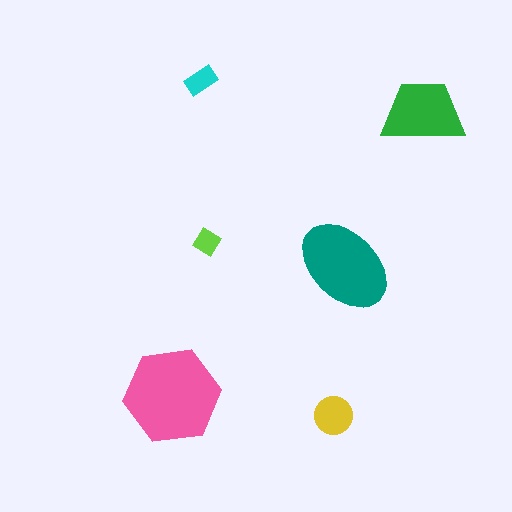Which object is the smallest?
The lime diamond.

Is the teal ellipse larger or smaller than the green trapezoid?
Larger.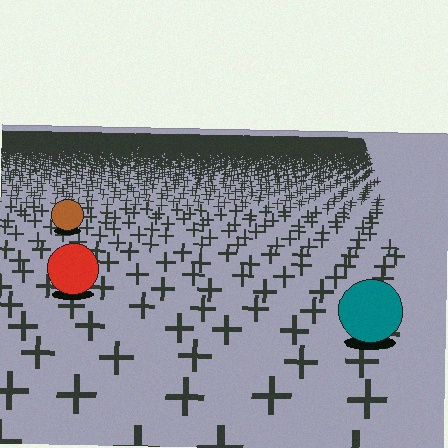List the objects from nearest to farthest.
From nearest to farthest: the teal circle, the red circle, the brown circle.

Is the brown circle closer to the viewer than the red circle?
No. The red circle is closer — you can tell from the texture gradient: the ground texture is coarser near it.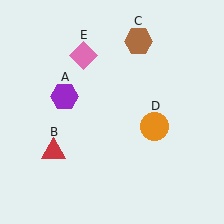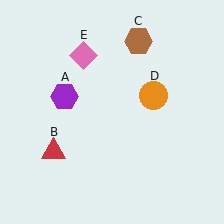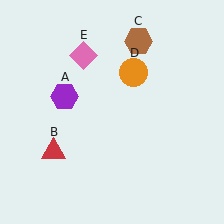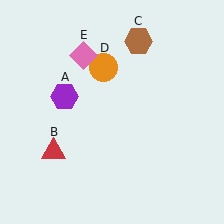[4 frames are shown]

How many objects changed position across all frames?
1 object changed position: orange circle (object D).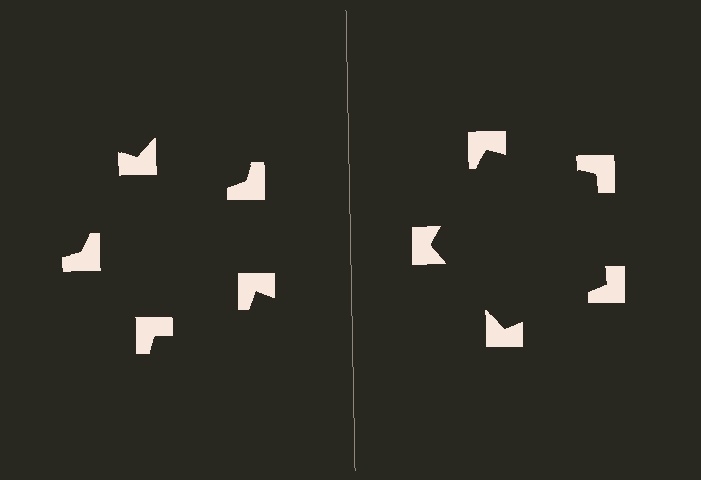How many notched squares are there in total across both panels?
10 — 5 on each side.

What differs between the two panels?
The notched squares are positioned identically on both sides; only the wedge orientations differ. On the right they align to a pentagon; on the left they are misaligned.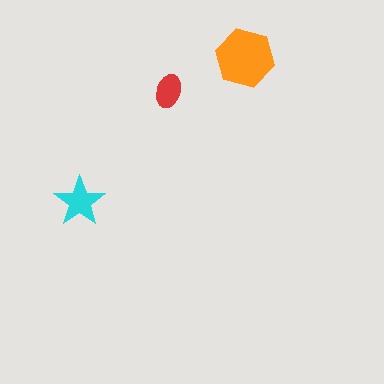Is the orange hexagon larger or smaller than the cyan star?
Larger.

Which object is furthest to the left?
The cyan star is leftmost.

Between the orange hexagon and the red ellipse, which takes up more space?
The orange hexagon.